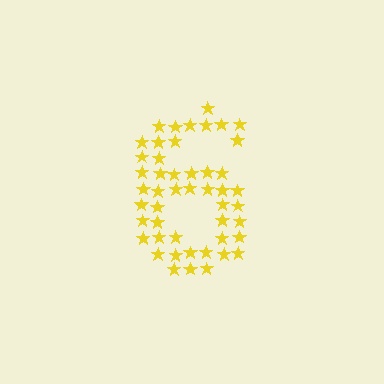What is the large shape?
The large shape is the digit 6.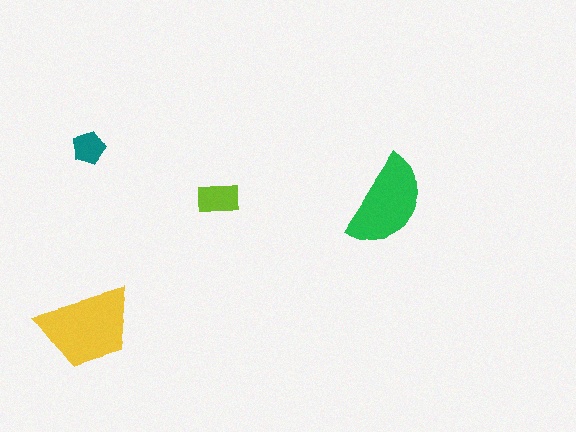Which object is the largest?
The yellow trapezoid.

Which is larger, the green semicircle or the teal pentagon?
The green semicircle.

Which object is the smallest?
The teal pentagon.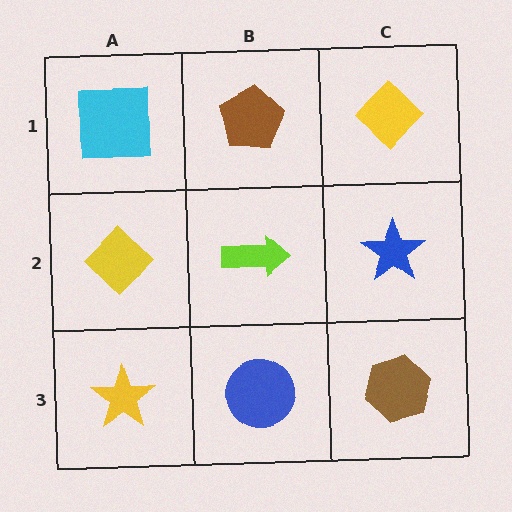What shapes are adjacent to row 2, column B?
A brown pentagon (row 1, column B), a blue circle (row 3, column B), a yellow diamond (row 2, column A), a blue star (row 2, column C).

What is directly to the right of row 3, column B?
A brown hexagon.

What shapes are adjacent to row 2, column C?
A yellow diamond (row 1, column C), a brown hexagon (row 3, column C), a lime arrow (row 2, column B).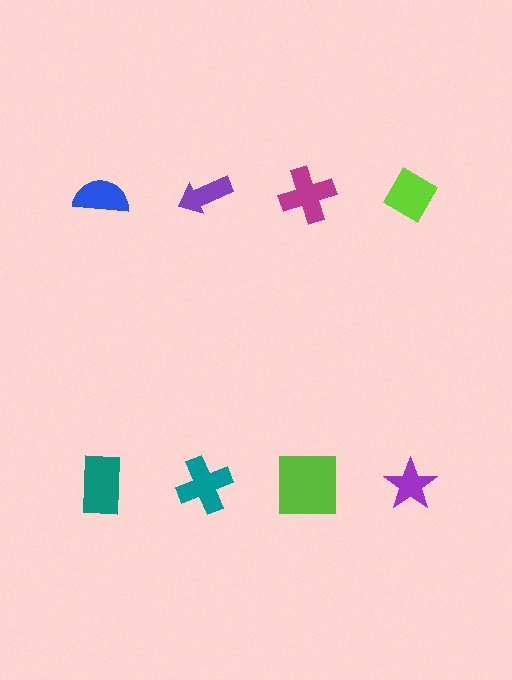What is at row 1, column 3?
A magenta cross.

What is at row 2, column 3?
A lime square.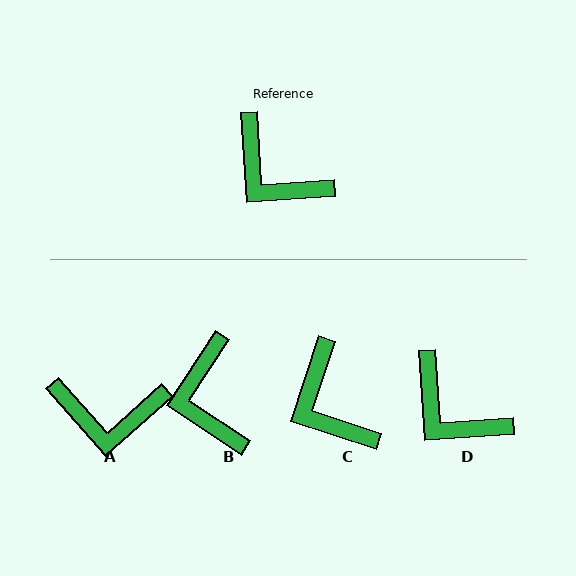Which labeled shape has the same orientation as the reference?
D.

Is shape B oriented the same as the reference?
No, it is off by about 37 degrees.